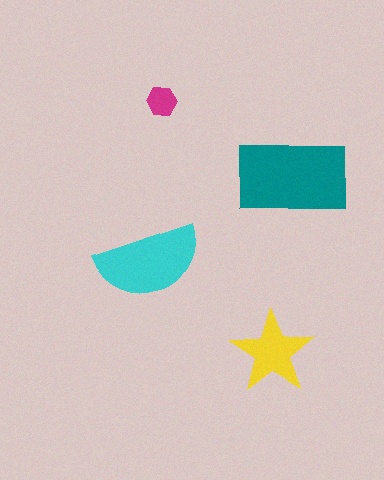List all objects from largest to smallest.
The teal rectangle, the cyan semicircle, the yellow star, the magenta hexagon.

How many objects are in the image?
There are 4 objects in the image.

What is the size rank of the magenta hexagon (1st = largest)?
4th.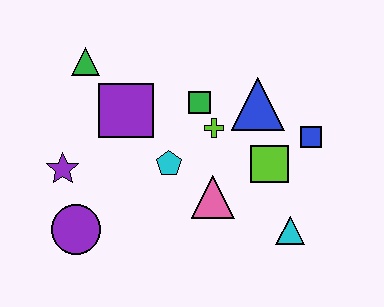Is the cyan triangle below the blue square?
Yes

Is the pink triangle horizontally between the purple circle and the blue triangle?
Yes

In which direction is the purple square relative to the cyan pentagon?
The purple square is above the cyan pentagon.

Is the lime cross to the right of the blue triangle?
No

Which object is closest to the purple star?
The purple circle is closest to the purple star.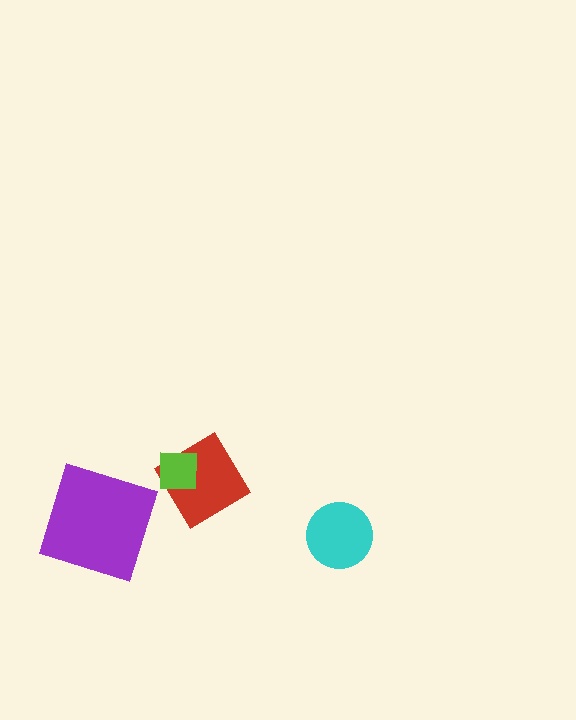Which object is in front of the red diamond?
The lime square is in front of the red diamond.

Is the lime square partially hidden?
No, no other shape covers it.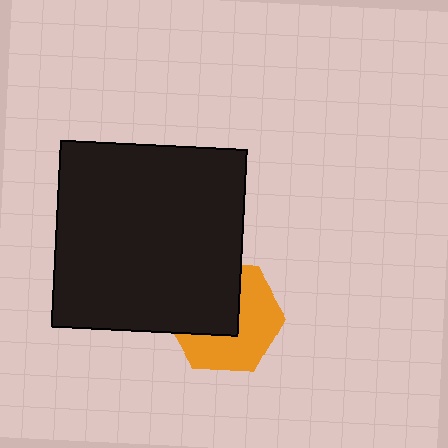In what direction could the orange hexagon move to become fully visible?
The orange hexagon could move toward the lower-right. That would shift it out from behind the black square entirely.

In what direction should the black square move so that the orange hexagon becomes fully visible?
The black square should move toward the upper-left. That is the shortest direction to clear the overlap and leave the orange hexagon fully visible.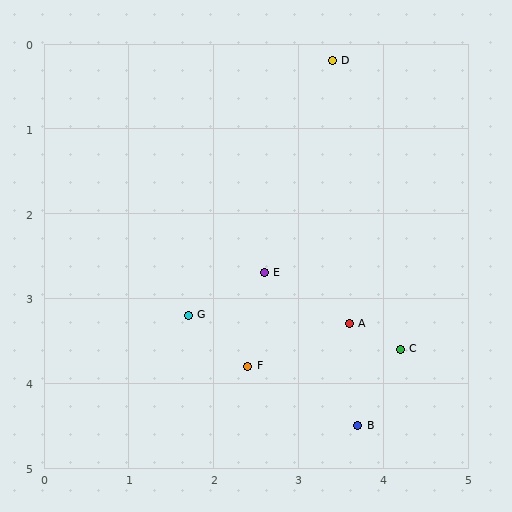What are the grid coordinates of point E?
Point E is at approximately (2.6, 2.7).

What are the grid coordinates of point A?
Point A is at approximately (3.6, 3.3).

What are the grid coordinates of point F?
Point F is at approximately (2.4, 3.8).